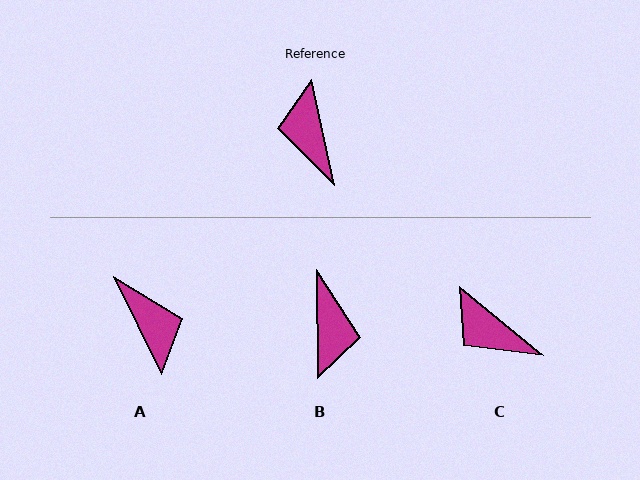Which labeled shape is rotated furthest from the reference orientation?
B, about 168 degrees away.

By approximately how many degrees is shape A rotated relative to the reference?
Approximately 166 degrees clockwise.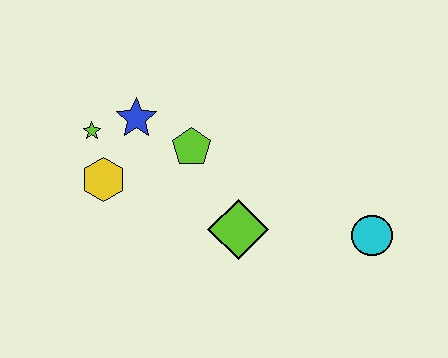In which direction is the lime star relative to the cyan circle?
The lime star is to the left of the cyan circle.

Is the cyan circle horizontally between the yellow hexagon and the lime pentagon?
No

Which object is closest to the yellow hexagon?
The lime star is closest to the yellow hexagon.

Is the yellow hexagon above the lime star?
No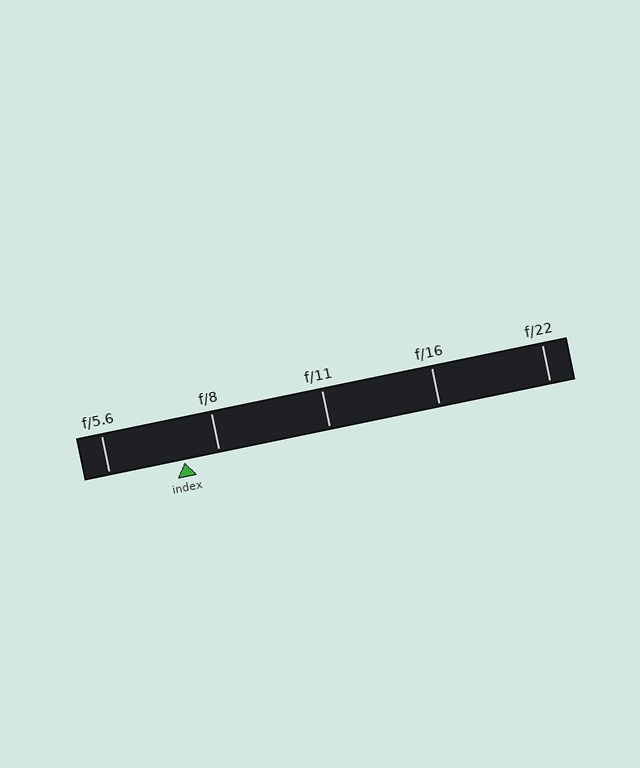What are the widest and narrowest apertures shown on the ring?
The widest aperture shown is f/5.6 and the narrowest is f/22.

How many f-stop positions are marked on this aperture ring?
There are 5 f-stop positions marked.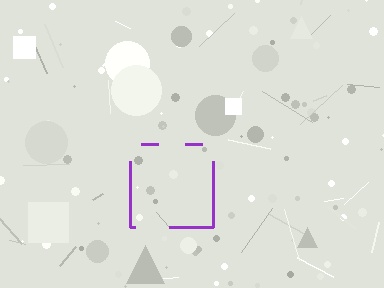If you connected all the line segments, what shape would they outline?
They would outline a square.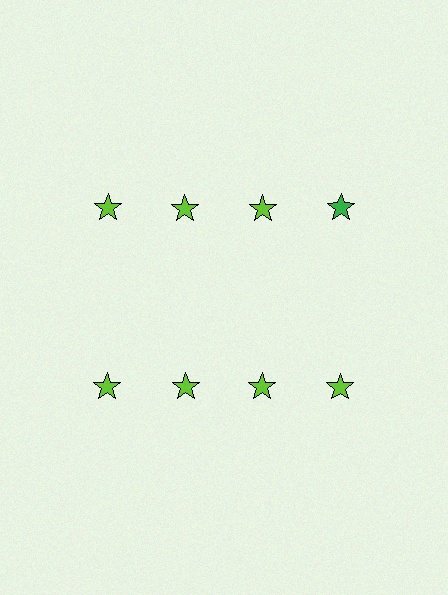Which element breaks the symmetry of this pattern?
The green star in the top row, second from right column breaks the symmetry. All other shapes are lime stars.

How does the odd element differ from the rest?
It has a different color: green instead of lime.